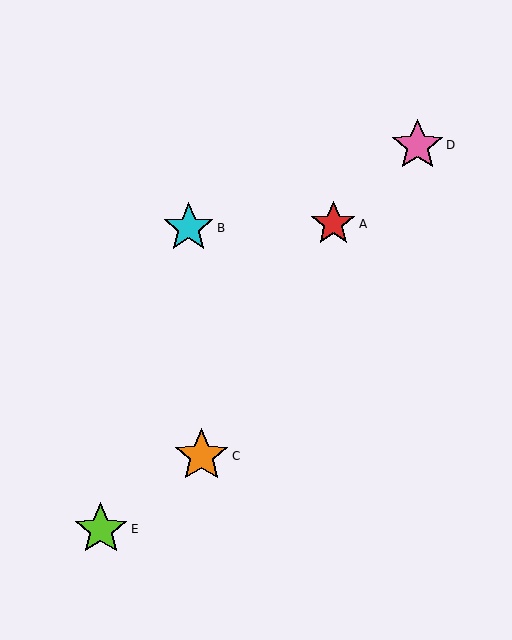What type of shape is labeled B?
Shape B is a cyan star.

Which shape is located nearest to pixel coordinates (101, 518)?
The lime star (labeled E) at (101, 529) is nearest to that location.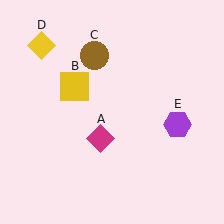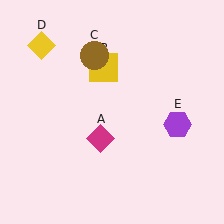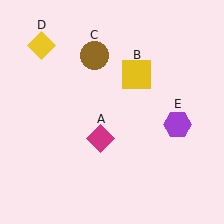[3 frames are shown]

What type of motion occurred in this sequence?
The yellow square (object B) rotated clockwise around the center of the scene.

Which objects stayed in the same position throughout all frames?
Magenta diamond (object A) and brown circle (object C) and yellow diamond (object D) and purple hexagon (object E) remained stationary.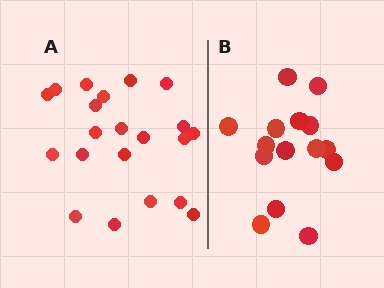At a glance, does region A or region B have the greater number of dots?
Region A (the left region) has more dots.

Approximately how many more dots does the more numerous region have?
Region A has about 6 more dots than region B.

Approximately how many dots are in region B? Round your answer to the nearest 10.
About 20 dots. (The exact count is 15, which rounds to 20.)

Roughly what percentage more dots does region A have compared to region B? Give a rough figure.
About 40% more.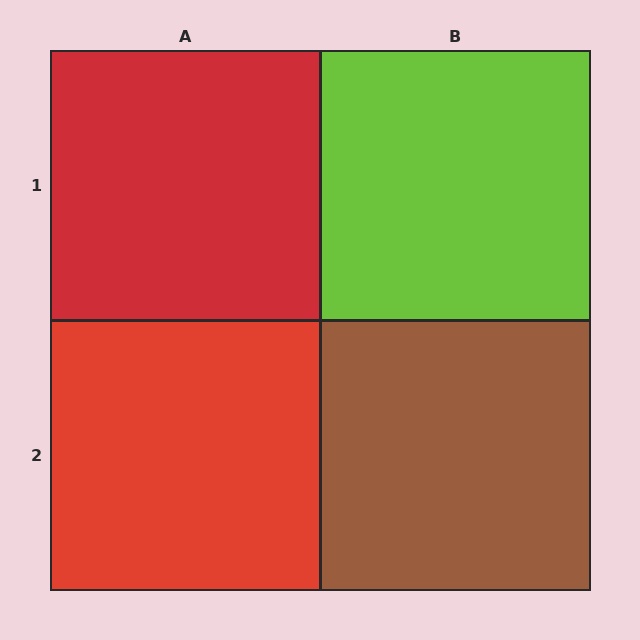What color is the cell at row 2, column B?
Brown.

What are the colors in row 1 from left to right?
Red, lime.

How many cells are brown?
1 cell is brown.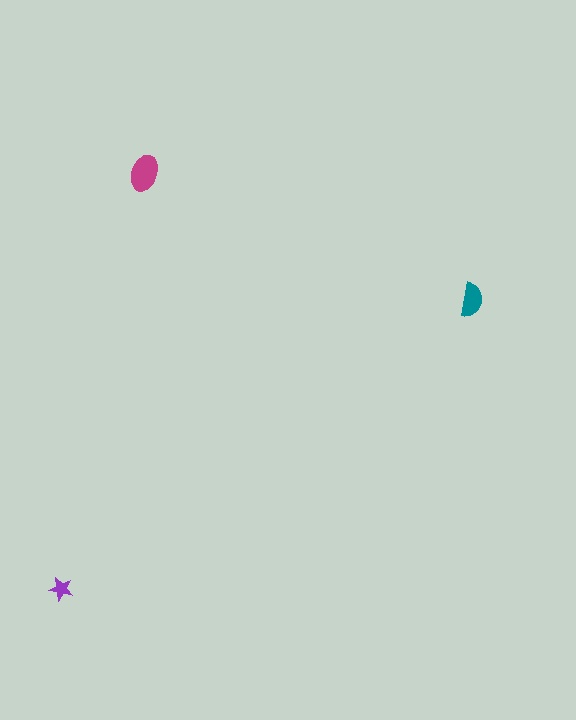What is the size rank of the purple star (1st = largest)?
3rd.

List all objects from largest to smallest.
The magenta ellipse, the teal semicircle, the purple star.